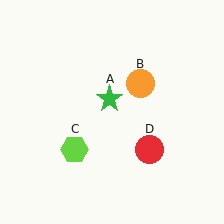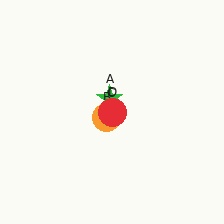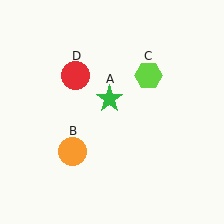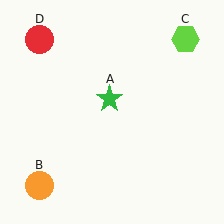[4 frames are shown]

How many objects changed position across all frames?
3 objects changed position: orange circle (object B), lime hexagon (object C), red circle (object D).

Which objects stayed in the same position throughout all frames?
Green star (object A) remained stationary.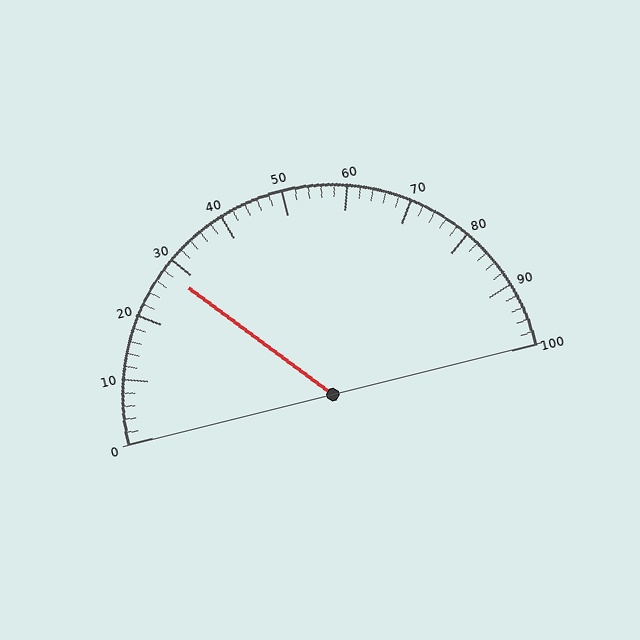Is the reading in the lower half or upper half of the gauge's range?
The reading is in the lower half of the range (0 to 100).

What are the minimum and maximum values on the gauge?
The gauge ranges from 0 to 100.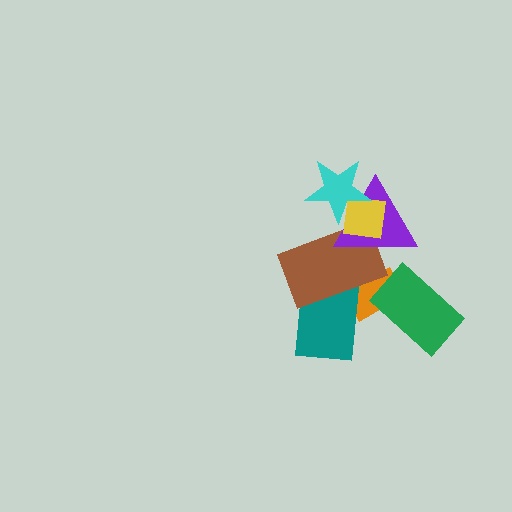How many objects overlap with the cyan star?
2 objects overlap with the cyan star.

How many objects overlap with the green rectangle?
1 object overlaps with the green rectangle.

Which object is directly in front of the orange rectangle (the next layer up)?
The teal rectangle is directly in front of the orange rectangle.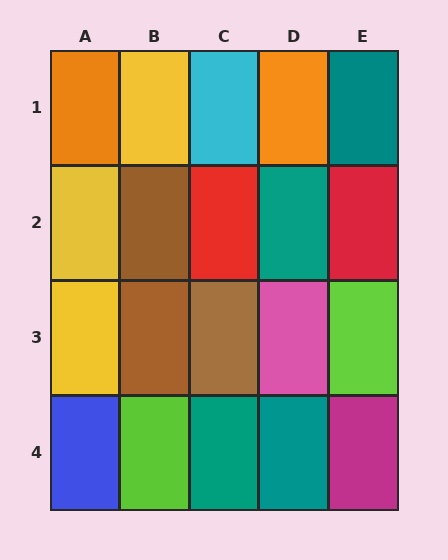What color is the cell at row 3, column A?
Yellow.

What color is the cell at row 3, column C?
Brown.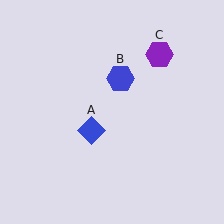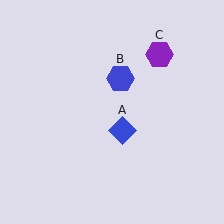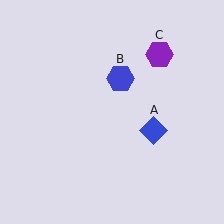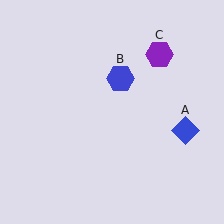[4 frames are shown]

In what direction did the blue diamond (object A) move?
The blue diamond (object A) moved right.